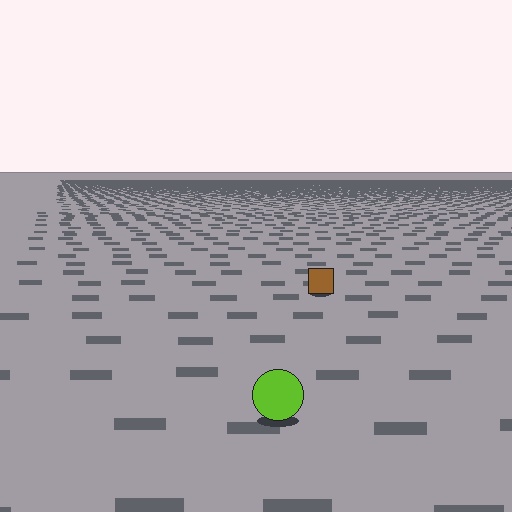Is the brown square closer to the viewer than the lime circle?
No. The lime circle is closer — you can tell from the texture gradient: the ground texture is coarser near it.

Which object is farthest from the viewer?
The brown square is farthest from the viewer. It appears smaller and the ground texture around it is denser.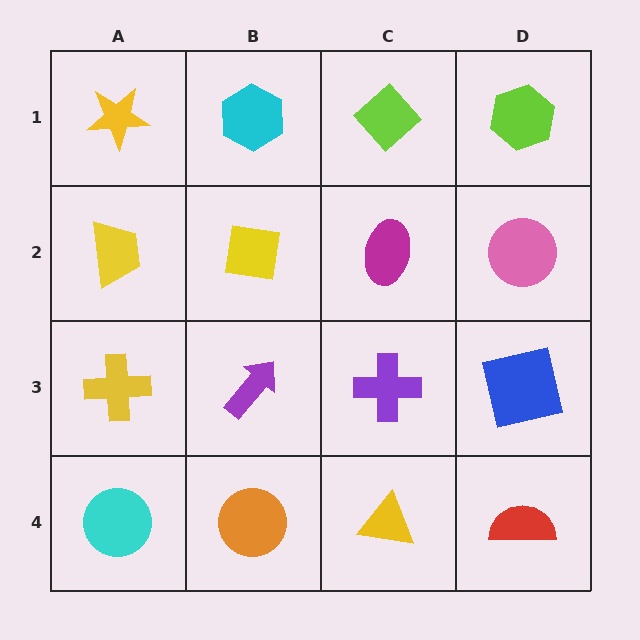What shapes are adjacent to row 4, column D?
A blue square (row 3, column D), a yellow triangle (row 4, column C).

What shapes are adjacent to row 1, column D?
A pink circle (row 2, column D), a lime diamond (row 1, column C).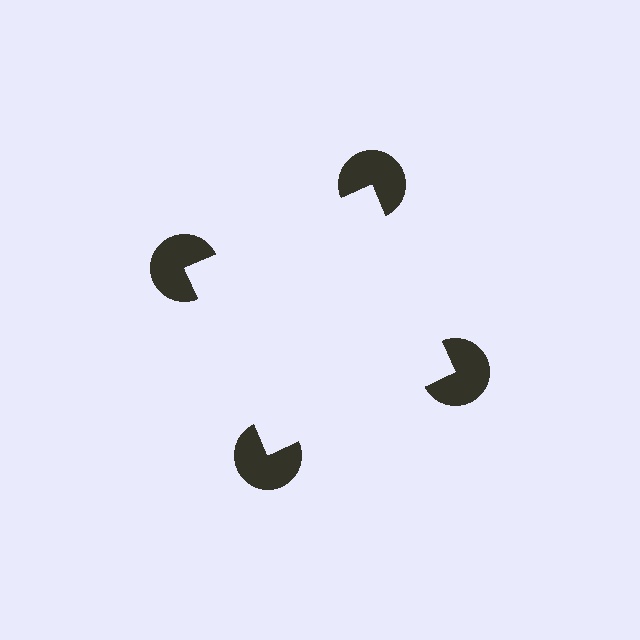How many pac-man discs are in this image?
There are 4 — one at each vertex of the illusory square.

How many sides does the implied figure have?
4 sides.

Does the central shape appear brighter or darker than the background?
It typically appears slightly brighter than the background, even though no actual brightness change is drawn.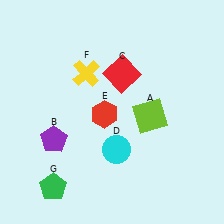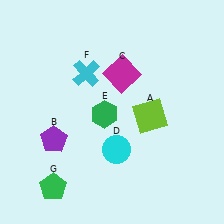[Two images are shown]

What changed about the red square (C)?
In Image 1, C is red. In Image 2, it changed to magenta.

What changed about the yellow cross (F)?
In Image 1, F is yellow. In Image 2, it changed to cyan.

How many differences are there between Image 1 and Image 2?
There are 3 differences between the two images.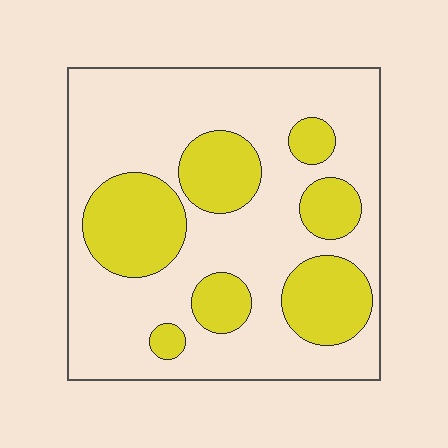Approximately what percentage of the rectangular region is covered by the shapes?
Approximately 30%.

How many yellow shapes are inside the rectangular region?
7.